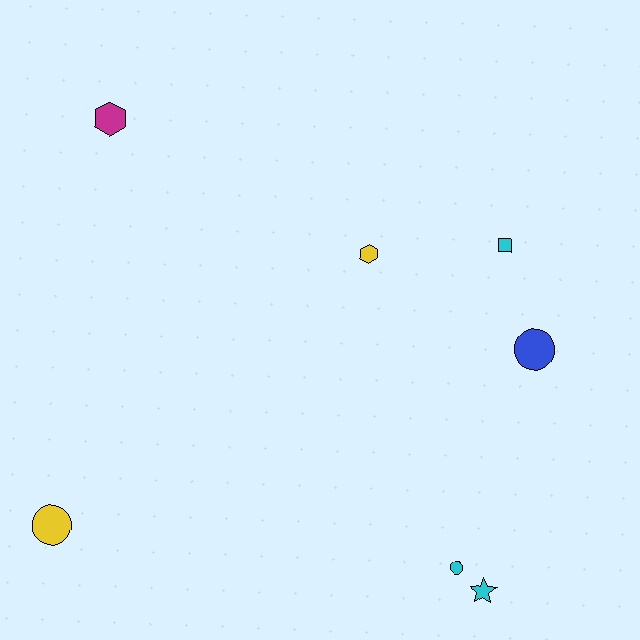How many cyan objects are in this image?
There are 3 cyan objects.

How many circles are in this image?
There are 3 circles.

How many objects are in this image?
There are 7 objects.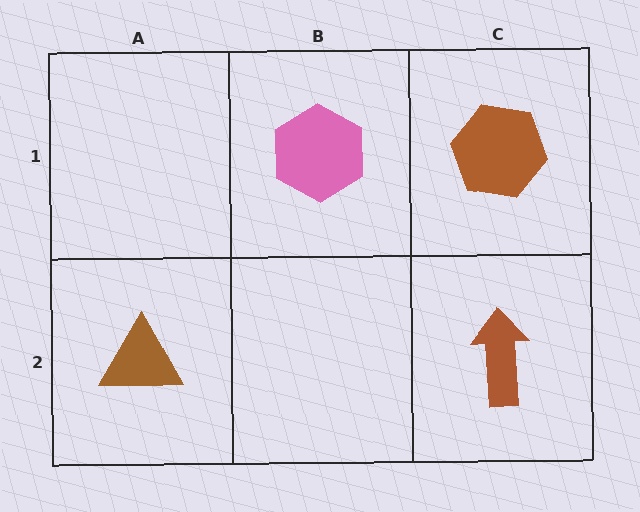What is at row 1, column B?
A pink hexagon.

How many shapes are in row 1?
2 shapes.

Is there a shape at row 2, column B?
No, that cell is empty.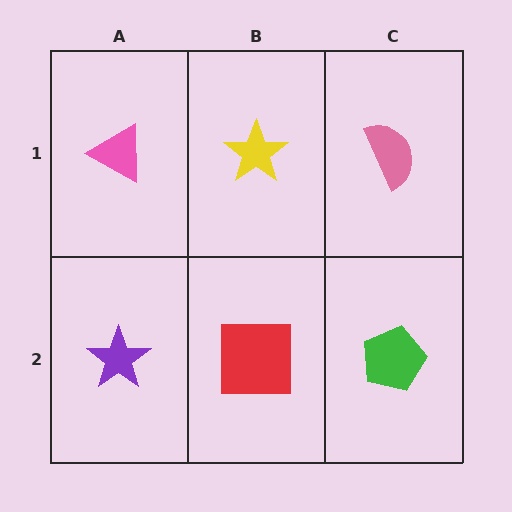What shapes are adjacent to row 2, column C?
A pink semicircle (row 1, column C), a red square (row 2, column B).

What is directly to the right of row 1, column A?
A yellow star.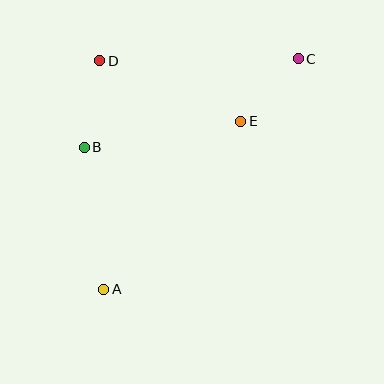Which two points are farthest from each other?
Points A and C are farthest from each other.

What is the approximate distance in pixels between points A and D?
The distance between A and D is approximately 229 pixels.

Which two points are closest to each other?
Points C and E are closest to each other.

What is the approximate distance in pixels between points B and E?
The distance between B and E is approximately 158 pixels.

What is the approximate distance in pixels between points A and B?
The distance between A and B is approximately 143 pixels.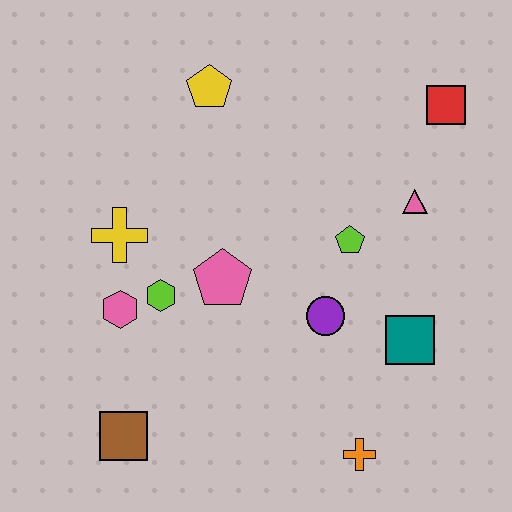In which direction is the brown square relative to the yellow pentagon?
The brown square is below the yellow pentagon.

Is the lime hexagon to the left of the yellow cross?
No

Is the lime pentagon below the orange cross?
No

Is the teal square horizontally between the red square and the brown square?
Yes